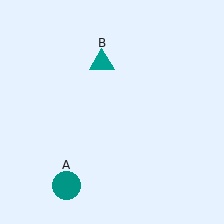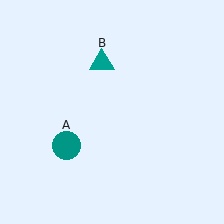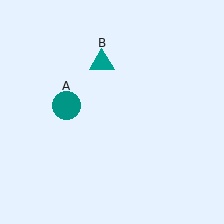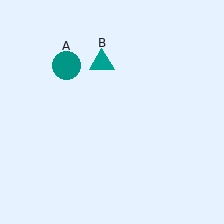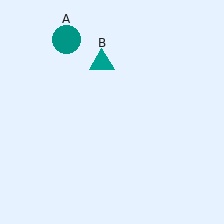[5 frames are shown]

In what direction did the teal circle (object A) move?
The teal circle (object A) moved up.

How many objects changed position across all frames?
1 object changed position: teal circle (object A).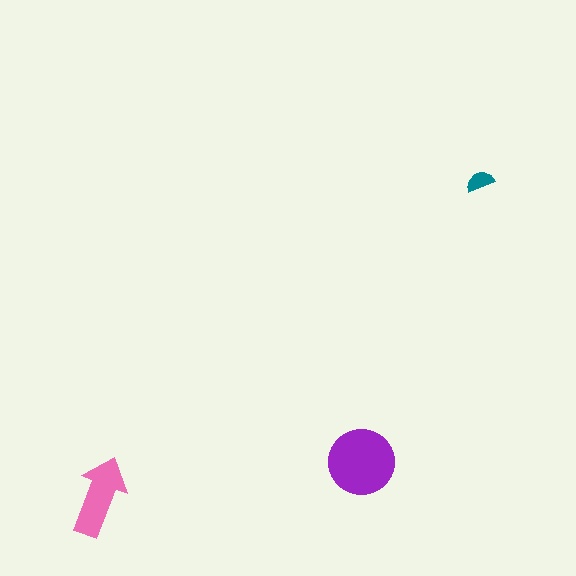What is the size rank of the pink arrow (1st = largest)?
2nd.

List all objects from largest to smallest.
The purple circle, the pink arrow, the teal semicircle.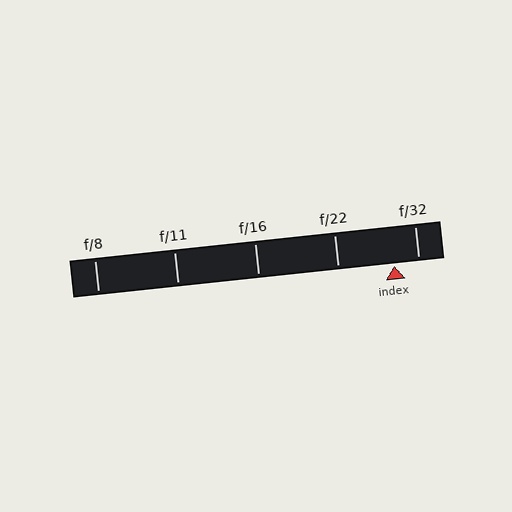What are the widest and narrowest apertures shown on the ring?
The widest aperture shown is f/8 and the narrowest is f/32.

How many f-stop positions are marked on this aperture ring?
There are 5 f-stop positions marked.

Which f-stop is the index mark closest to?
The index mark is closest to f/32.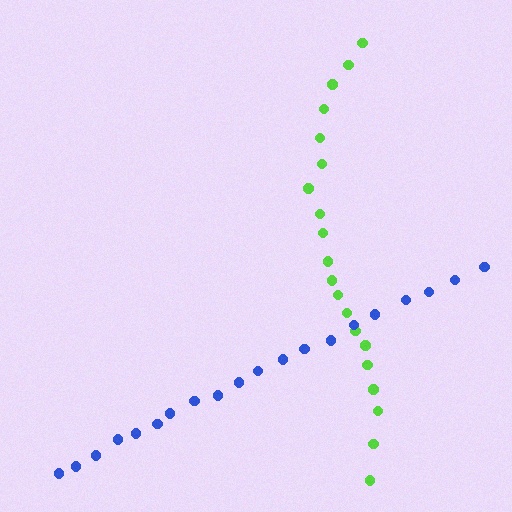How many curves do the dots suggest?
There are 2 distinct paths.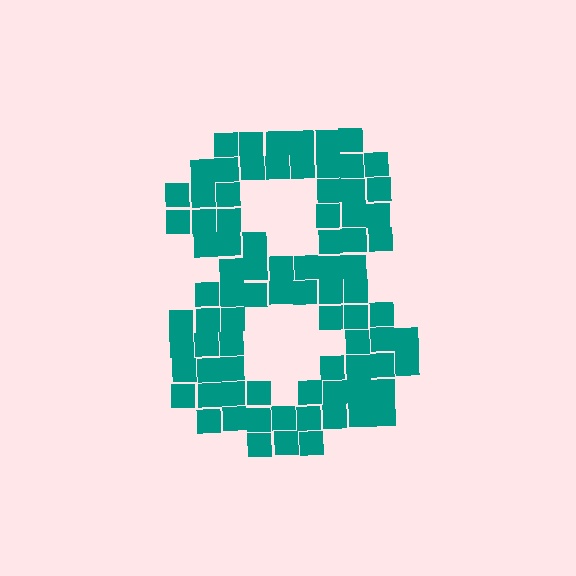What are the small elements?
The small elements are squares.